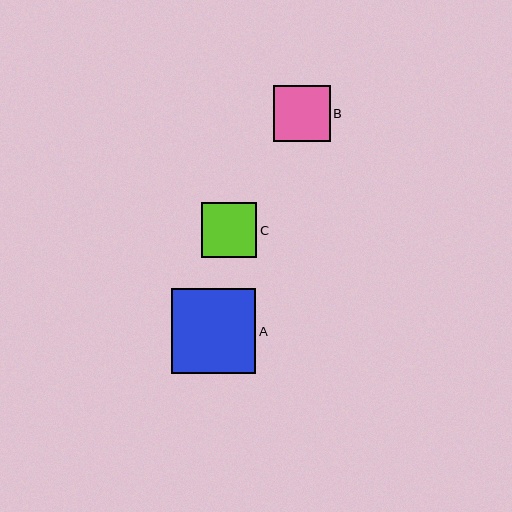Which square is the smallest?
Square C is the smallest with a size of approximately 55 pixels.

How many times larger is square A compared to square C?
Square A is approximately 1.5 times the size of square C.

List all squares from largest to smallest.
From largest to smallest: A, B, C.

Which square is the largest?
Square A is the largest with a size of approximately 85 pixels.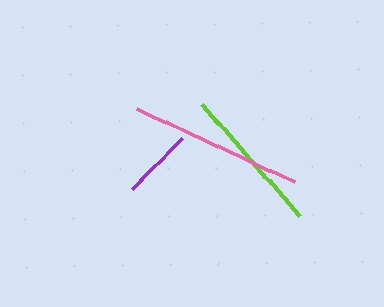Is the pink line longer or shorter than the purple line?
The pink line is longer than the purple line.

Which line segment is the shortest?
The purple line is the shortest at approximately 71 pixels.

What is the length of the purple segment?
The purple segment is approximately 71 pixels long.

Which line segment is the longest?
The pink line is the longest at approximately 174 pixels.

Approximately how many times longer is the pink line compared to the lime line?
The pink line is approximately 1.2 times the length of the lime line.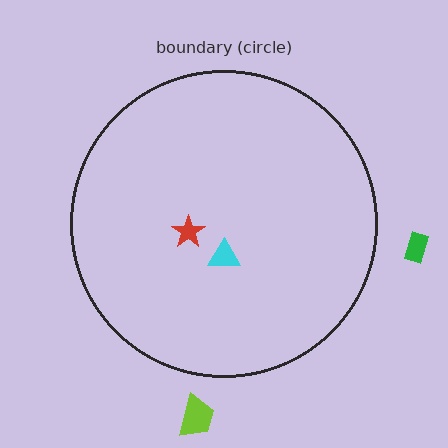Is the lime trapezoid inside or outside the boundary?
Outside.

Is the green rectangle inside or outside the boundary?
Outside.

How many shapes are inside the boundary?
2 inside, 2 outside.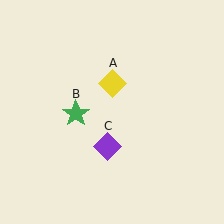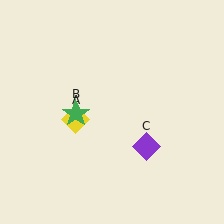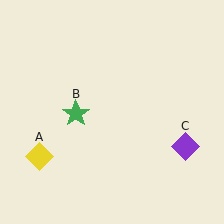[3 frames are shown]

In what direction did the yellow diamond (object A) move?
The yellow diamond (object A) moved down and to the left.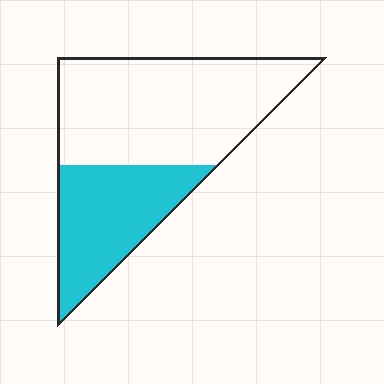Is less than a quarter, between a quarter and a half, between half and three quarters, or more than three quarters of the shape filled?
Between a quarter and a half.